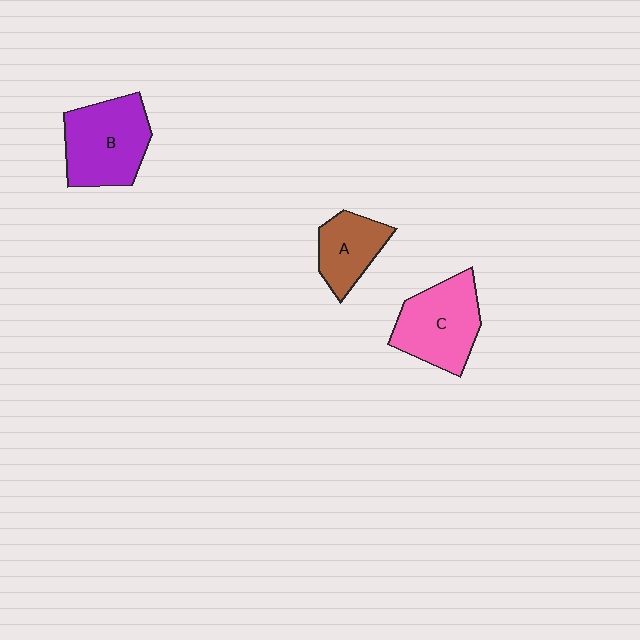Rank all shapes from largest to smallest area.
From largest to smallest: B (purple), C (pink), A (brown).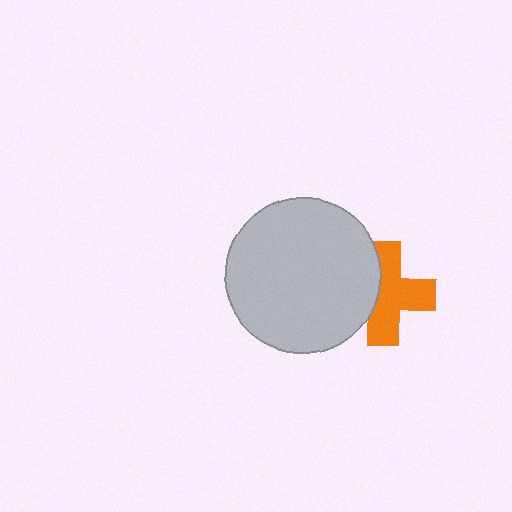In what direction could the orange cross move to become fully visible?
The orange cross could move right. That would shift it out from behind the light gray circle entirely.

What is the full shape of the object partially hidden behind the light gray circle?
The partially hidden object is an orange cross.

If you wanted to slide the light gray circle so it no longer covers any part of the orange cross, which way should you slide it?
Slide it left — that is the most direct way to separate the two shapes.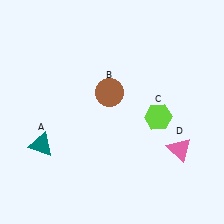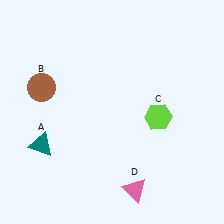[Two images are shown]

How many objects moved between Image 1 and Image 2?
2 objects moved between the two images.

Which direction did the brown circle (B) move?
The brown circle (B) moved left.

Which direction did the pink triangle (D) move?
The pink triangle (D) moved left.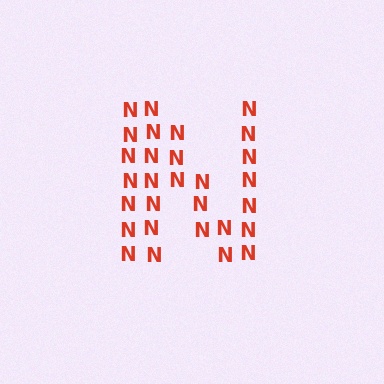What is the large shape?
The large shape is the letter N.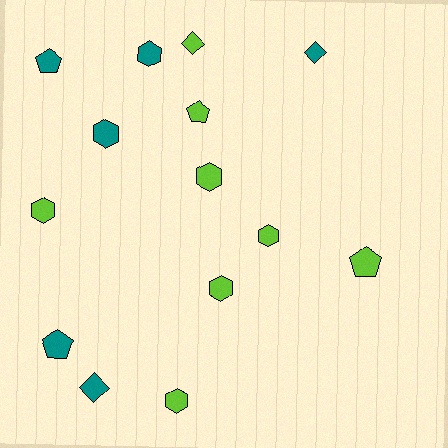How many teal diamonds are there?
There are 2 teal diamonds.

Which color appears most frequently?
Lime, with 8 objects.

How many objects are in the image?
There are 14 objects.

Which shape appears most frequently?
Hexagon, with 7 objects.